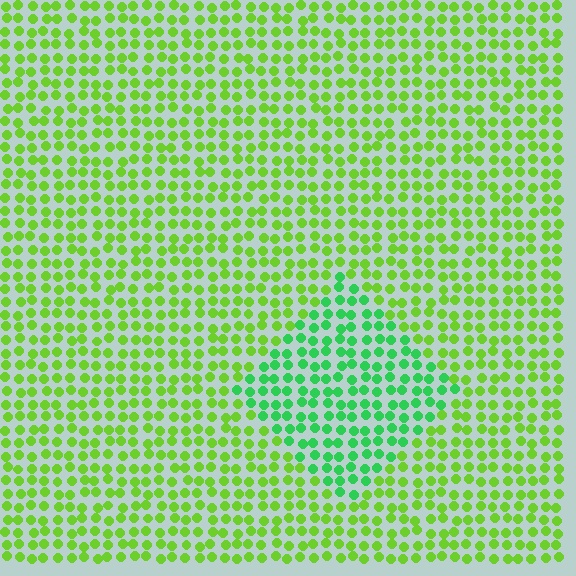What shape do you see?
I see a diamond.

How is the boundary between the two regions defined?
The boundary is defined purely by a slight shift in hue (about 38 degrees). Spacing, size, and orientation are identical on both sides.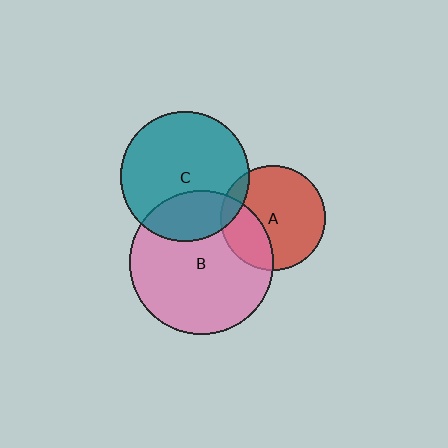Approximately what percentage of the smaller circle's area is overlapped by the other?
Approximately 25%.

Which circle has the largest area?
Circle B (pink).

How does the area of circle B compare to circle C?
Approximately 1.2 times.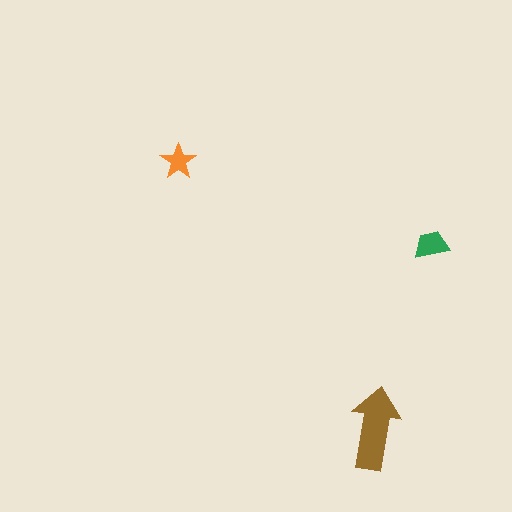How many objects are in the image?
There are 3 objects in the image.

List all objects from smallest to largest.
The orange star, the green trapezoid, the brown arrow.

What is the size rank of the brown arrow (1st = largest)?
1st.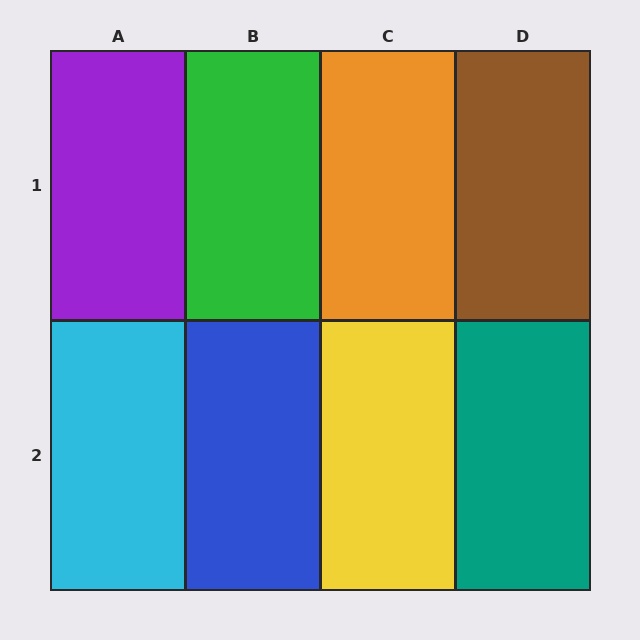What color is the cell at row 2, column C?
Yellow.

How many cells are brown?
1 cell is brown.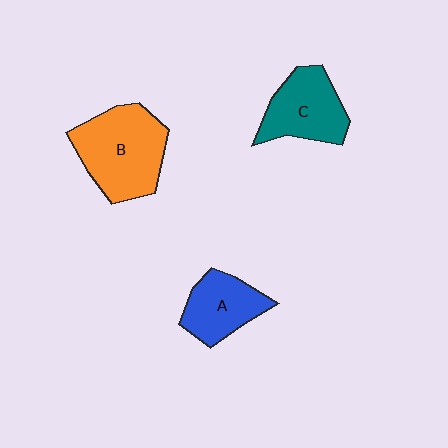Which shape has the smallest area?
Shape A (blue).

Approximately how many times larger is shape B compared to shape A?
Approximately 1.6 times.